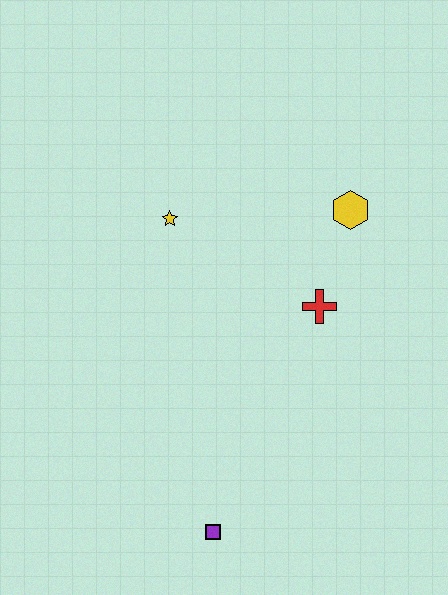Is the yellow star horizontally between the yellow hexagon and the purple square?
No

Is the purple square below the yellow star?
Yes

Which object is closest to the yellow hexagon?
The red cross is closest to the yellow hexagon.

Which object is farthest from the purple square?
The yellow hexagon is farthest from the purple square.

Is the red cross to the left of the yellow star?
No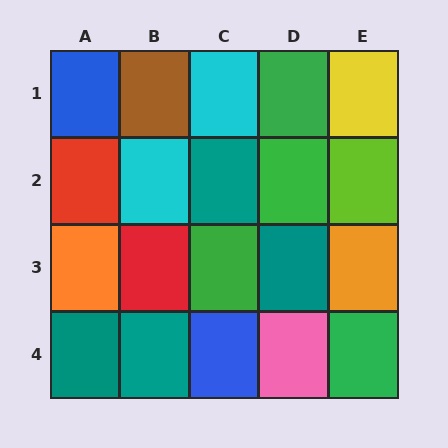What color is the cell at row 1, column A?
Blue.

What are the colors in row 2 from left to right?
Red, cyan, teal, green, lime.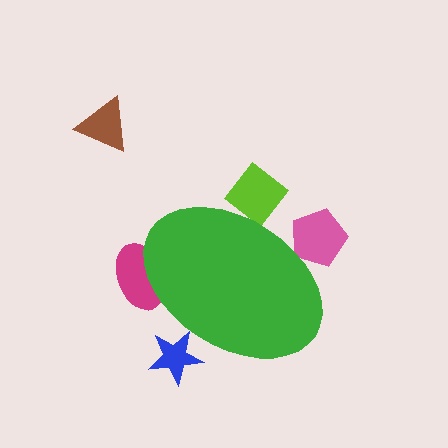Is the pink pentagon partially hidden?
Yes, the pink pentagon is partially hidden behind the green ellipse.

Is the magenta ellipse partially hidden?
Yes, the magenta ellipse is partially hidden behind the green ellipse.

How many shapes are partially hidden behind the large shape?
4 shapes are partially hidden.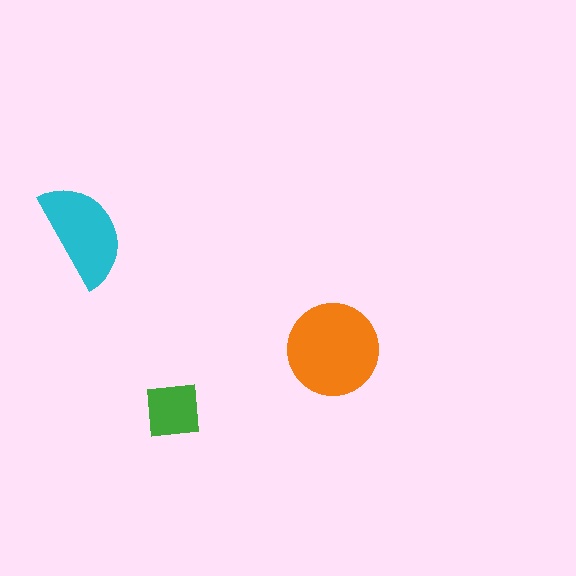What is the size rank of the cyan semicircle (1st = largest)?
2nd.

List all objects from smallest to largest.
The green square, the cyan semicircle, the orange circle.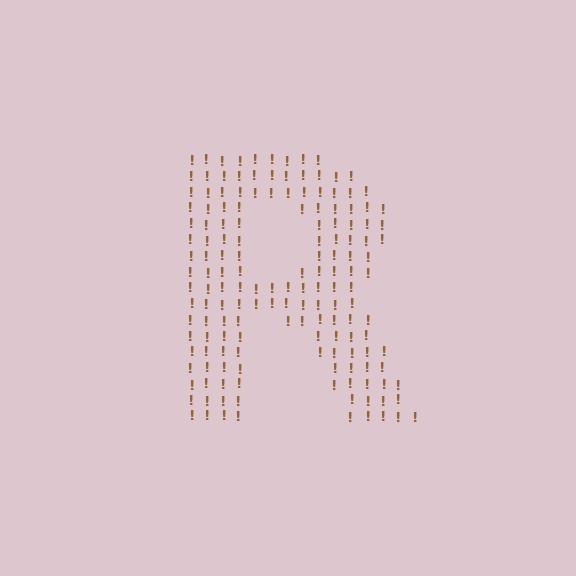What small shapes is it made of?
It is made of small exclamation marks.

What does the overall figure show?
The overall figure shows the letter R.